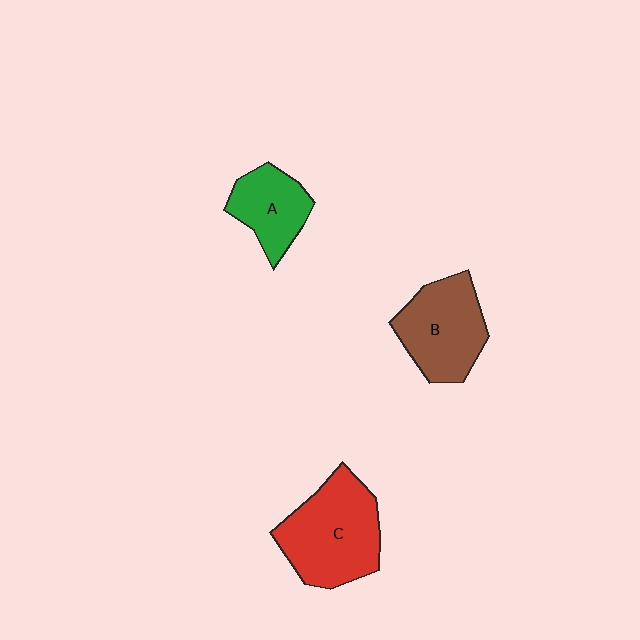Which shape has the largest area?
Shape C (red).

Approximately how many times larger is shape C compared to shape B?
Approximately 1.2 times.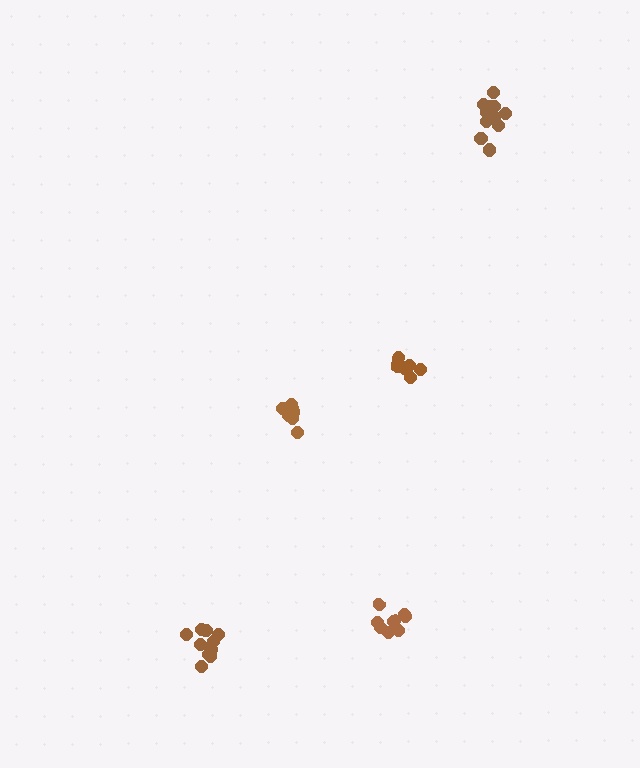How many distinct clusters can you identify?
There are 5 distinct clusters.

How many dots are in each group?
Group 1: 7 dots, Group 2: 8 dots, Group 3: 11 dots, Group 4: 11 dots, Group 5: 7 dots (44 total).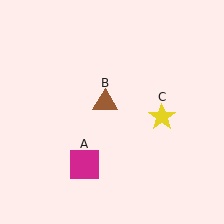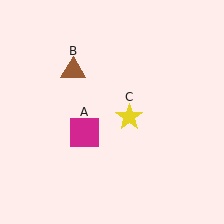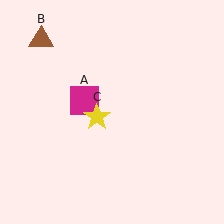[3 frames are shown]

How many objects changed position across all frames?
3 objects changed position: magenta square (object A), brown triangle (object B), yellow star (object C).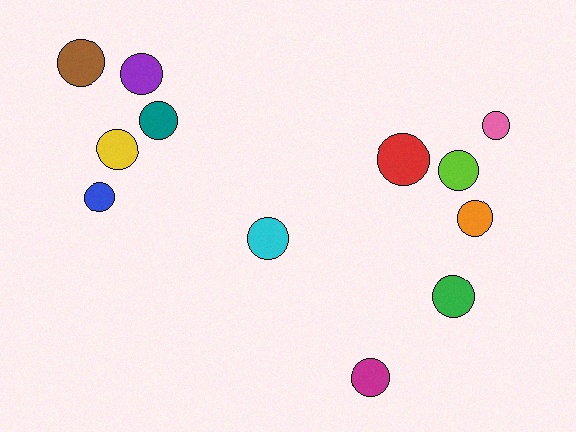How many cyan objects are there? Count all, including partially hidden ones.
There is 1 cyan object.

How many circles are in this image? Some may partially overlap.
There are 12 circles.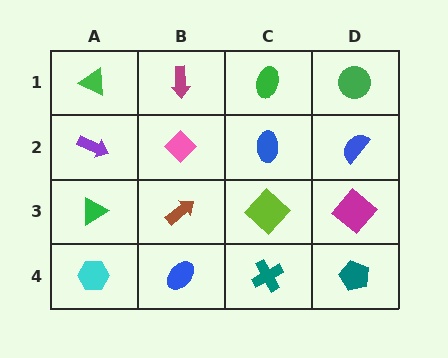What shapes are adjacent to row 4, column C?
A lime diamond (row 3, column C), a blue ellipse (row 4, column B), a teal pentagon (row 4, column D).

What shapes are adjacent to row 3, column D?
A blue semicircle (row 2, column D), a teal pentagon (row 4, column D), a lime diamond (row 3, column C).